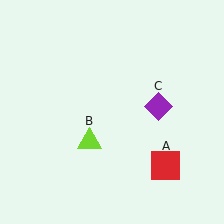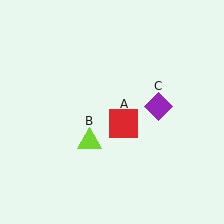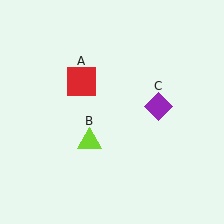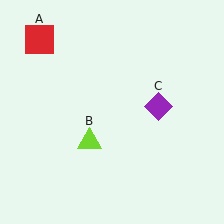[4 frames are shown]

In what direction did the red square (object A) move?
The red square (object A) moved up and to the left.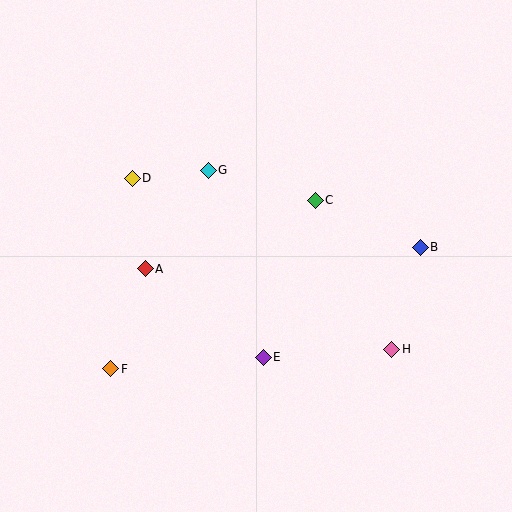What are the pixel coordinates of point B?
Point B is at (420, 247).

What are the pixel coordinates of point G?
Point G is at (208, 170).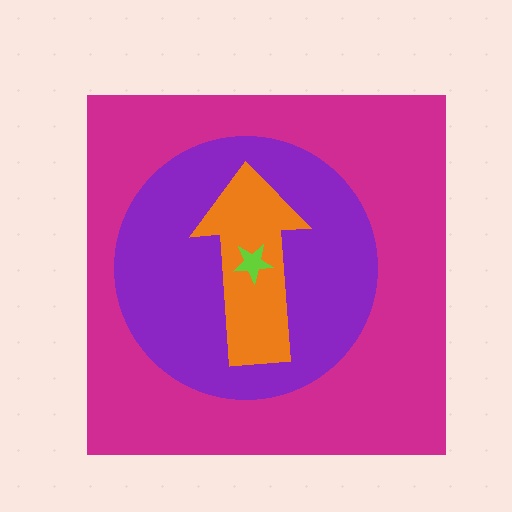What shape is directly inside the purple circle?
The orange arrow.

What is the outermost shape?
The magenta square.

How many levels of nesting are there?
4.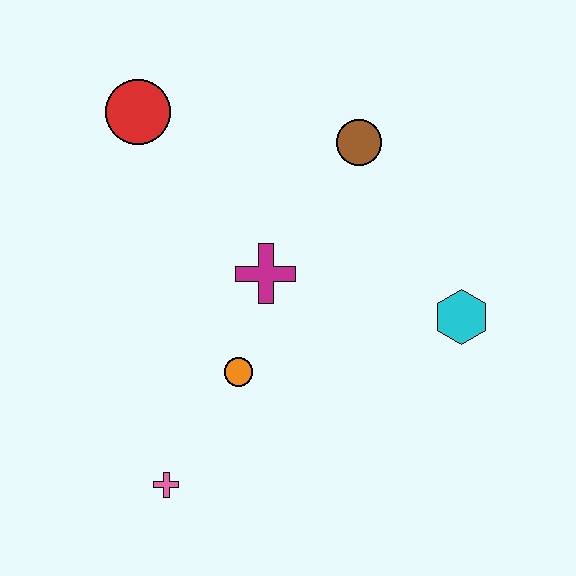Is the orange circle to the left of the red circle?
No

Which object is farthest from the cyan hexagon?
The red circle is farthest from the cyan hexagon.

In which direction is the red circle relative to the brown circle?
The red circle is to the left of the brown circle.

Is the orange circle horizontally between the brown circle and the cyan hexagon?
No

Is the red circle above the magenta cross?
Yes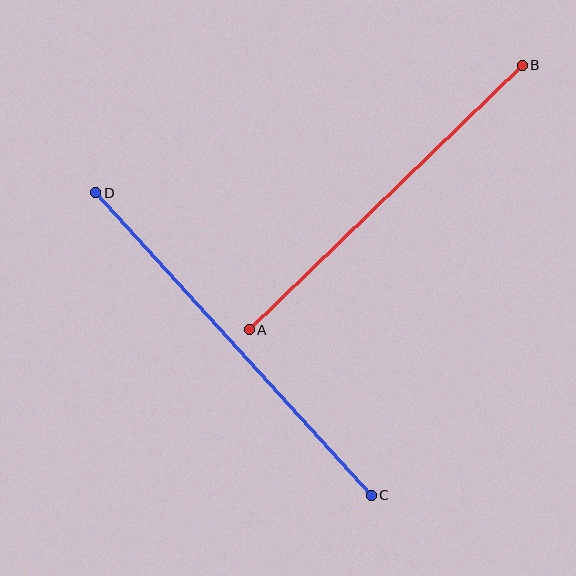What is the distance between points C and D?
The distance is approximately 409 pixels.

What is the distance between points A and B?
The distance is approximately 380 pixels.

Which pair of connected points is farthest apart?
Points C and D are farthest apart.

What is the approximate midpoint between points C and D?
The midpoint is at approximately (234, 344) pixels.